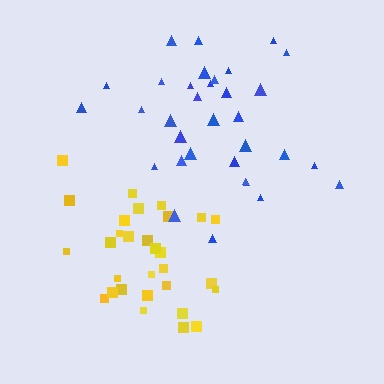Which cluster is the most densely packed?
Yellow.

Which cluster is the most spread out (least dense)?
Blue.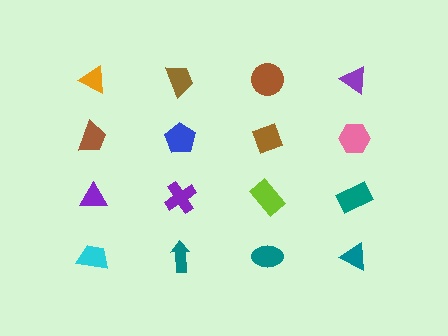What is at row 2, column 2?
A blue pentagon.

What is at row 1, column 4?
A purple triangle.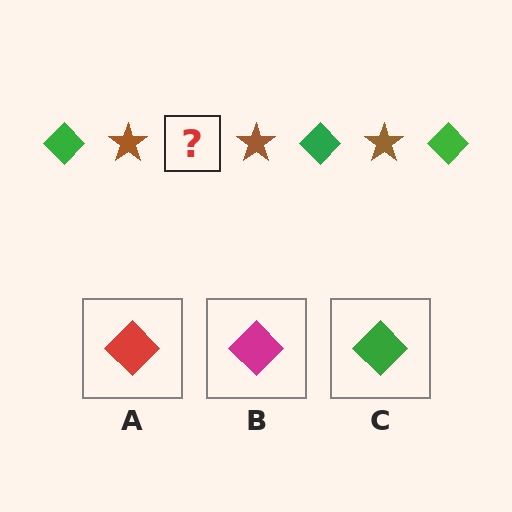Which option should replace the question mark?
Option C.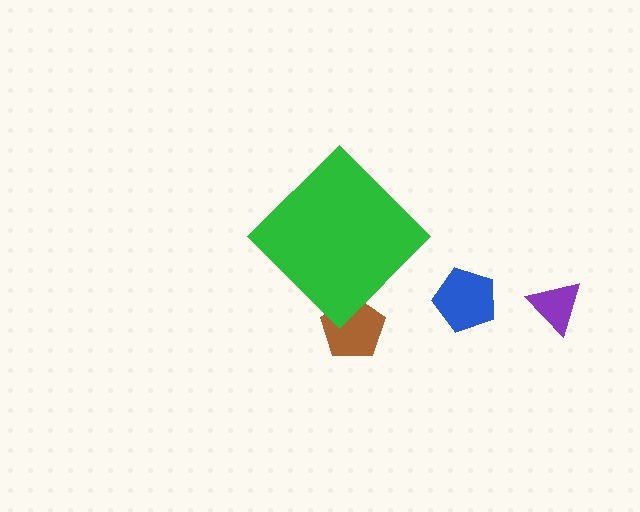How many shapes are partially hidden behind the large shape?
1 shape is partially hidden.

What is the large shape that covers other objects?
A green diamond.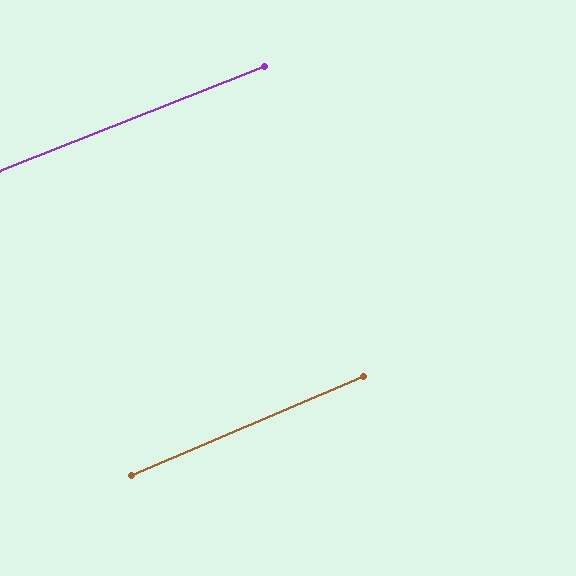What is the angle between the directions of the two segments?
Approximately 2 degrees.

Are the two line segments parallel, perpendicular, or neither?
Parallel — their directions differ by only 1.5°.